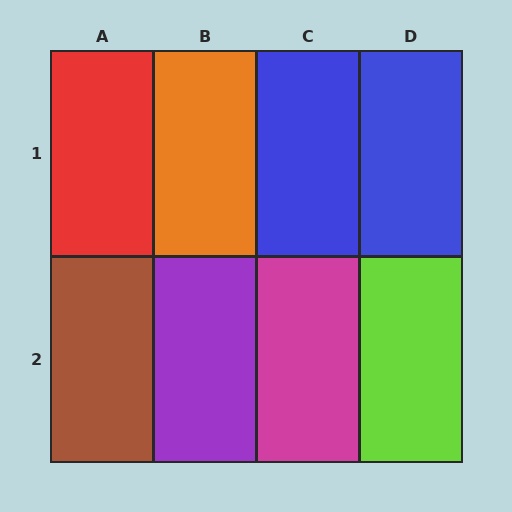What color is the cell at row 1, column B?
Orange.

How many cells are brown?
1 cell is brown.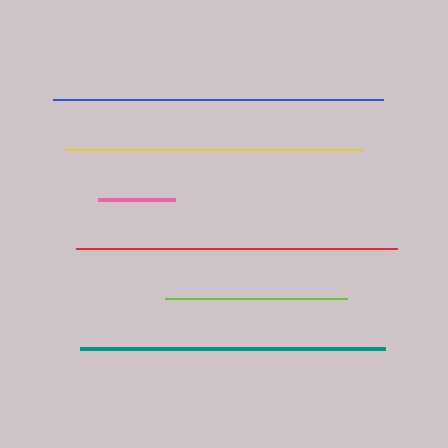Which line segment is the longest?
The blue line is the longest at approximately 330 pixels.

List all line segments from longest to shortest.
From longest to shortest: blue, red, teal, yellow, lime, pink.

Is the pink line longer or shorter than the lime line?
The lime line is longer than the pink line.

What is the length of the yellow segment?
The yellow segment is approximately 296 pixels long.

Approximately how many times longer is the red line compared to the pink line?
The red line is approximately 4.2 times the length of the pink line.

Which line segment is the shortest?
The pink line is the shortest at approximately 77 pixels.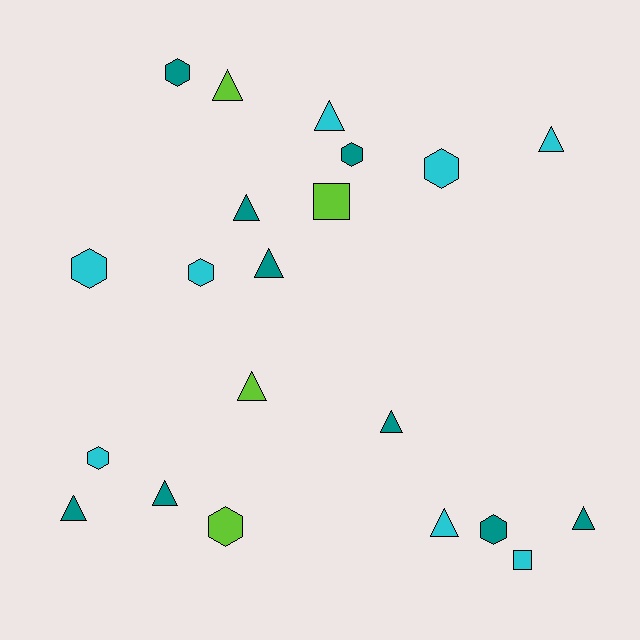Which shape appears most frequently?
Triangle, with 11 objects.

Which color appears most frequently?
Teal, with 9 objects.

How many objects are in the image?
There are 21 objects.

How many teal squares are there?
There are no teal squares.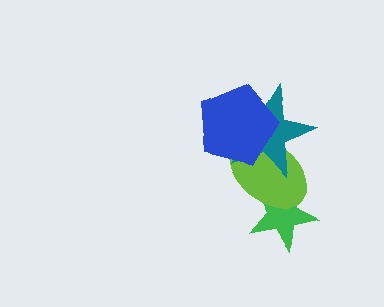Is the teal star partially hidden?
Yes, it is partially covered by another shape.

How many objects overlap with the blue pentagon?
2 objects overlap with the blue pentagon.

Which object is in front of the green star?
The lime ellipse is in front of the green star.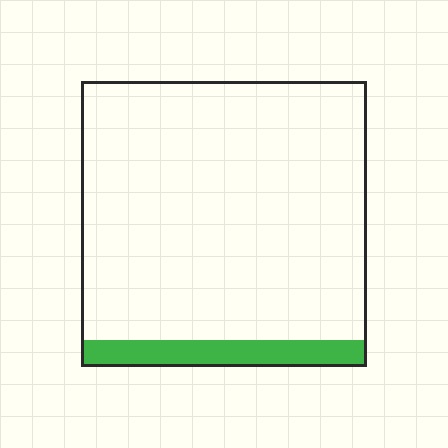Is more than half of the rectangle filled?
No.